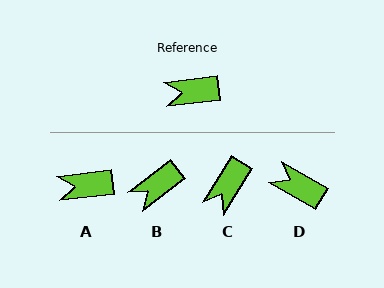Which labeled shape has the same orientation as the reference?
A.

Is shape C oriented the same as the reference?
No, it is off by about 52 degrees.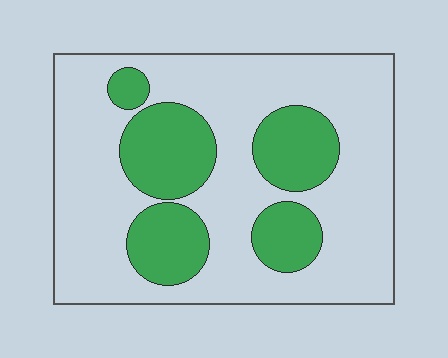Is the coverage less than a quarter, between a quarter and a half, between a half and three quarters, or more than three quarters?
Between a quarter and a half.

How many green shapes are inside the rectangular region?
5.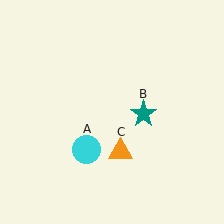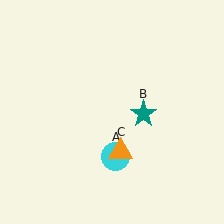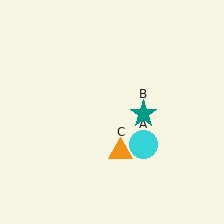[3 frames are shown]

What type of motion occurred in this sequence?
The cyan circle (object A) rotated counterclockwise around the center of the scene.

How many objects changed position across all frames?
1 object changed position: cyan circle (object A).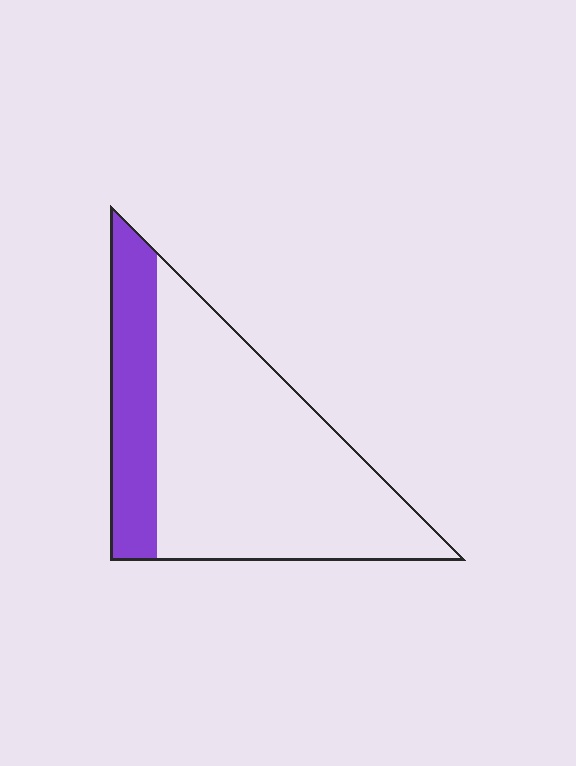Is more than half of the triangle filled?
No.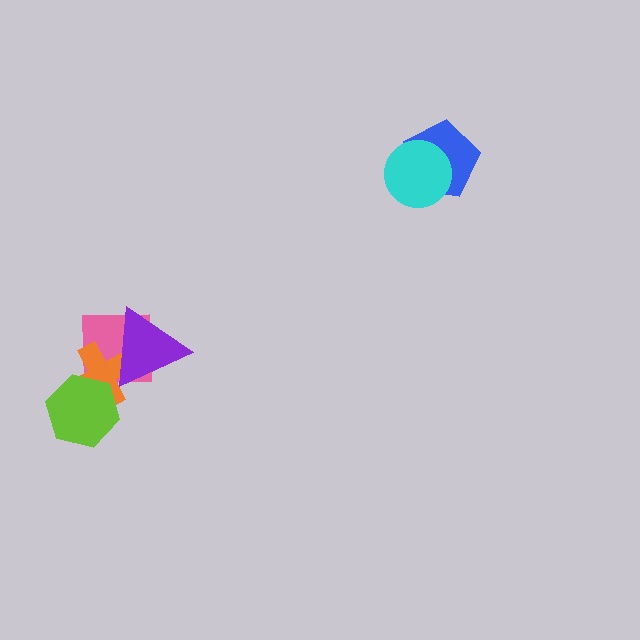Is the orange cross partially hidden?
Yes, it is partially covered by another shape.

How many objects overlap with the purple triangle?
2 objects overlap with the purple triangle.